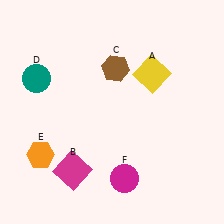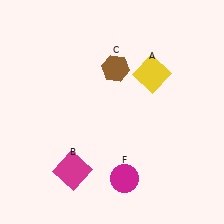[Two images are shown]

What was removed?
The teal circle (D), the orange hexagon (E) were removed in Image 2.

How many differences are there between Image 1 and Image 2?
There are 2 differences between the two images.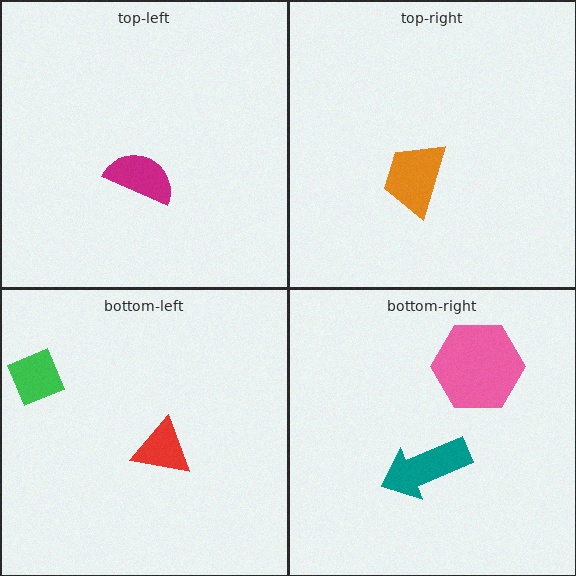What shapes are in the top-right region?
The orange trapezoid.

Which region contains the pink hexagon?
The bottom-right region.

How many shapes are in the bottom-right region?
2.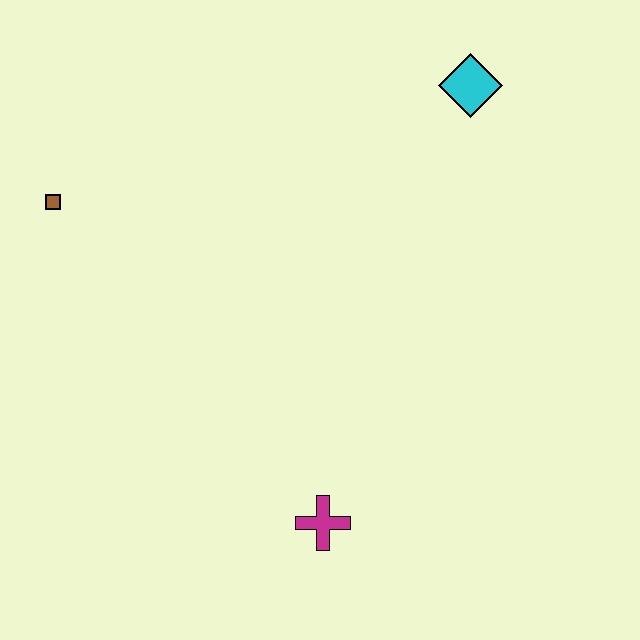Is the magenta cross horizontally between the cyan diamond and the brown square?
Yes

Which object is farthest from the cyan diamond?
The magenta cross is farthest from the cyan diamond.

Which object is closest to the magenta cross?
The brown square is closest to the magenta cross.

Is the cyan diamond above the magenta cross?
Yes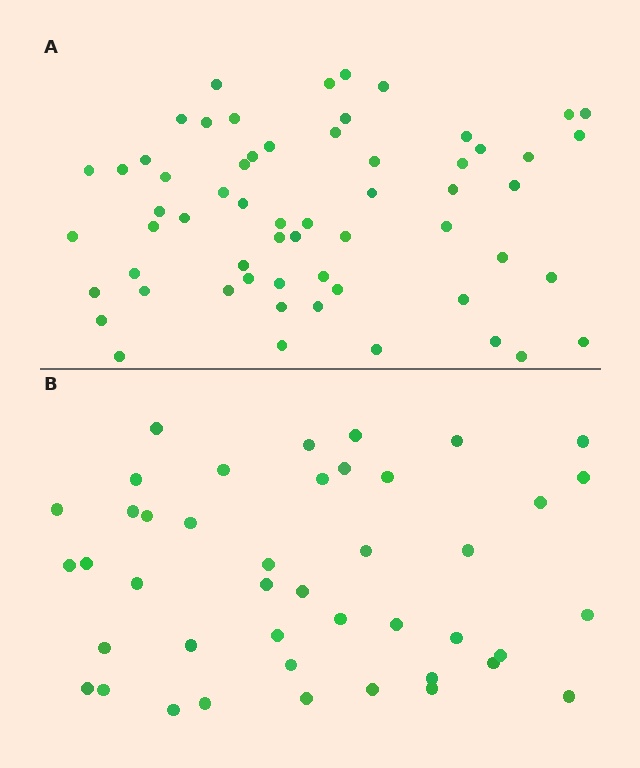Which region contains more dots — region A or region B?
Region A (the top region) has more dots.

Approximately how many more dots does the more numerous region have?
Region A has approximately 15 more dots than region B.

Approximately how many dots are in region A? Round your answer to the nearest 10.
About 60 dots.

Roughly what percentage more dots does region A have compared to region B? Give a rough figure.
About 40% more.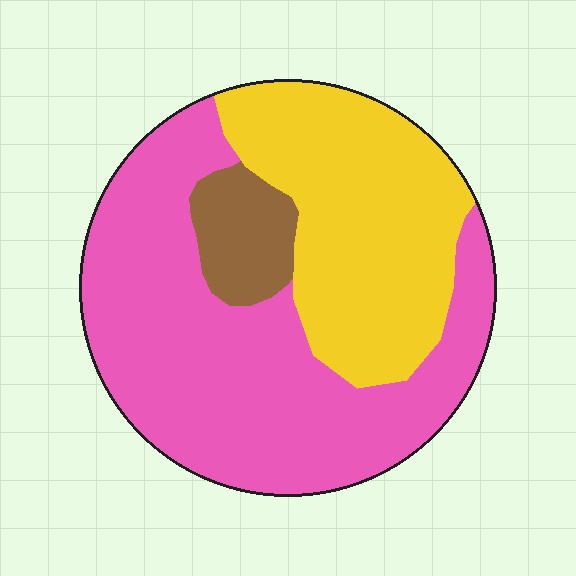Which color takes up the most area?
Pink, at roughly 55%.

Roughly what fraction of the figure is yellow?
Yellow takes up about three eighths (3/8) of the figure.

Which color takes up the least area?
Brown, at roughly 10%.